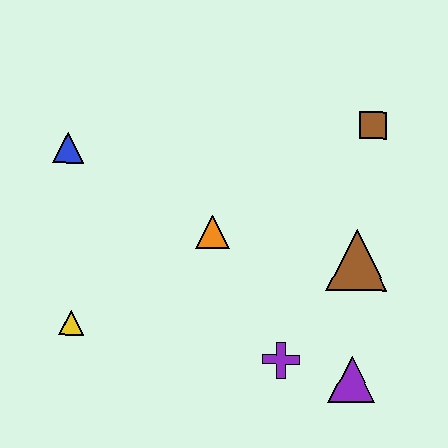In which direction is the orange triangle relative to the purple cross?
The orange triangle is above the purple cross.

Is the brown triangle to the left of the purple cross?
No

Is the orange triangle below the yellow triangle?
No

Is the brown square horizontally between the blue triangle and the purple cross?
No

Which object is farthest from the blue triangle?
The purple triangle is farthest from the blue triangle.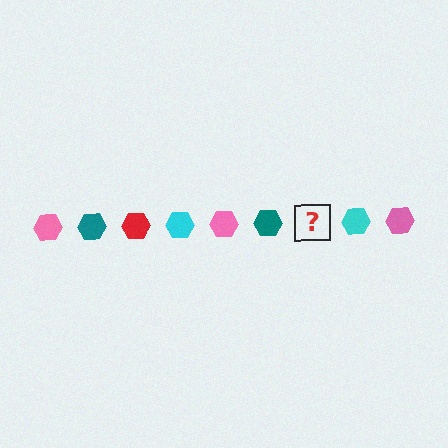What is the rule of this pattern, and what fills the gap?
The rule is that the pattern cycles through pink, teal, red, cyan hexagons. The gap should be filled with a red hexagon.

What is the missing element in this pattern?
The missing element is a red hexagon.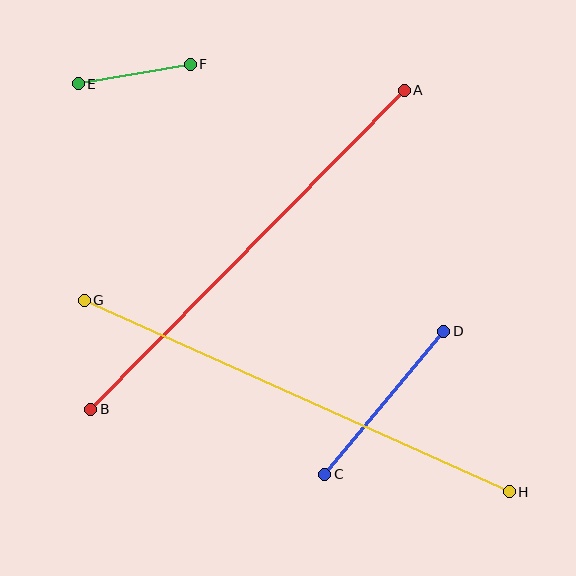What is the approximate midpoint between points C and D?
The midpoint is at approximately (384, 403) pixels.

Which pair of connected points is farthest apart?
Points G and H are farthest apart.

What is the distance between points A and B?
The distance is approximately 447 pixels.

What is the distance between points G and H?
The distance is approximately 466 pixels.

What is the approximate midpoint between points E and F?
The midpoint is at approximately (134, 74) pixels.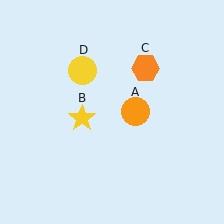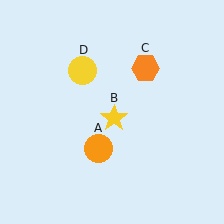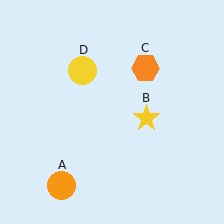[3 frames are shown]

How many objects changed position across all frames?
2 objects changed position: orange circle (object A), yellow star (object B).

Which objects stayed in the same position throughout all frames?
Orange hexagon (object C) and yellow circle (object D) remained stationary.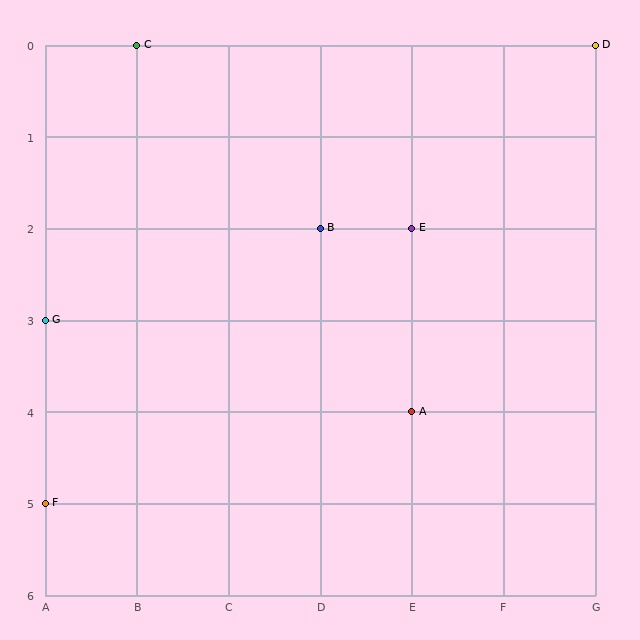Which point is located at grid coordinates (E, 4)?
Point A is at (E, 4).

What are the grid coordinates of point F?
Point F is at grid coordinates (A, 5).